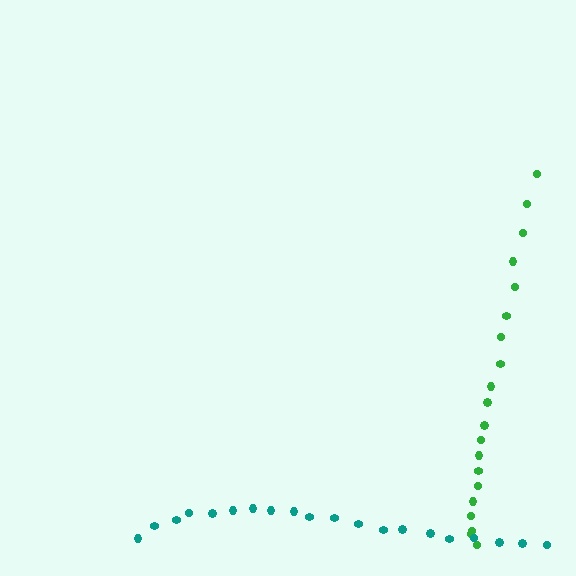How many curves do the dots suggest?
There are 2 distinct paths.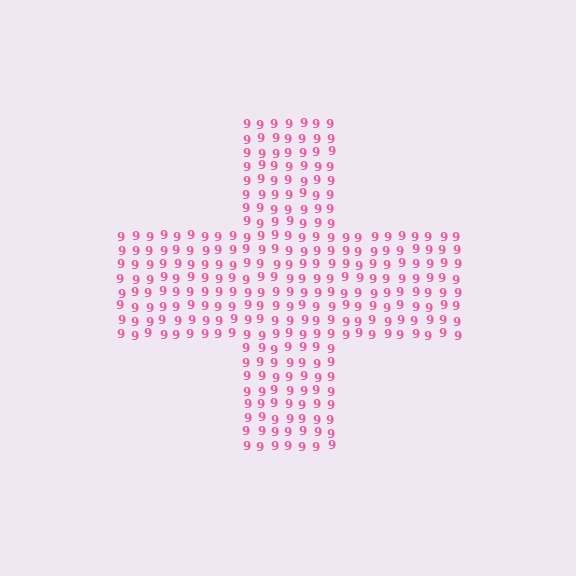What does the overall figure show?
The overall figure shows a cross.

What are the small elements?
The small elements are digit 9's.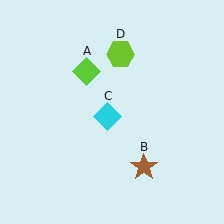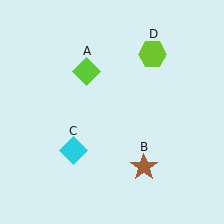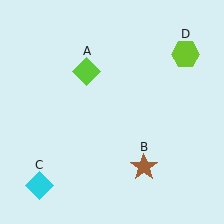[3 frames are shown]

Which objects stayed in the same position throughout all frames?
Lime diamond (object A) and brown star (object B) remained stationary.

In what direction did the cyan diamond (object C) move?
The cyan diamond (object C) moved down and to the left.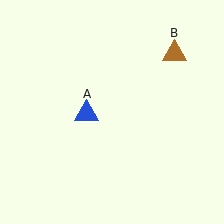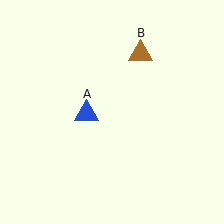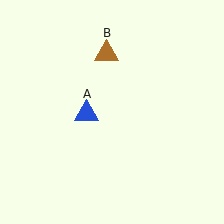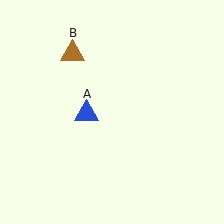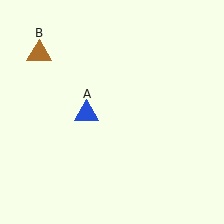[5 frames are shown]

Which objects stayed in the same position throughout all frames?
Blue triangle (object A) remained stationary.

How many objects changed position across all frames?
1 object changed position: brown triangle (object B).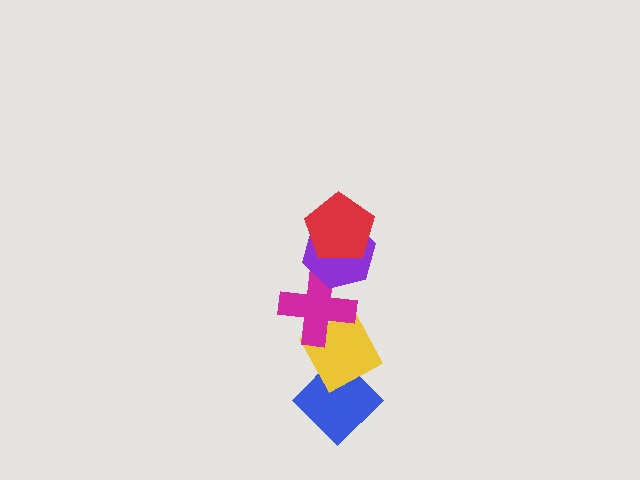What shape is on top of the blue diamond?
The yellow diamond is on top of the blue diamond.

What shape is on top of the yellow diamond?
The magenta cross is on top of the yellow diamond.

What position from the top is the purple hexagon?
The purple hexagon is 2nd from the top.